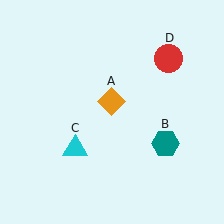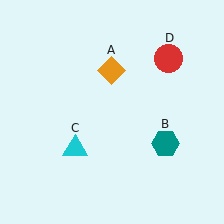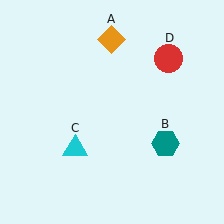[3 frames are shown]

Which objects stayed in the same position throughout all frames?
Teal hexagon (object B) and cyan triangle (object C) and red circle (object D) remained stationary.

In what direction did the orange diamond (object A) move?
The orange diamond (object A) moved up.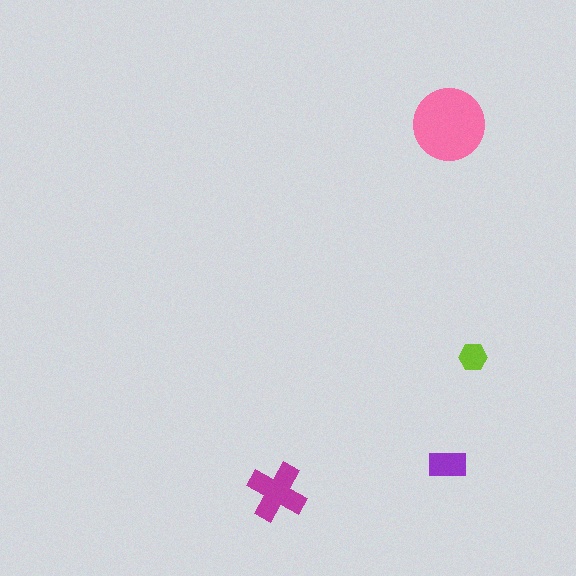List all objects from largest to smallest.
The pink circle, the magenta cross, the purple rectangle, the lime hexagon.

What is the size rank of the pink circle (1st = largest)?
1st.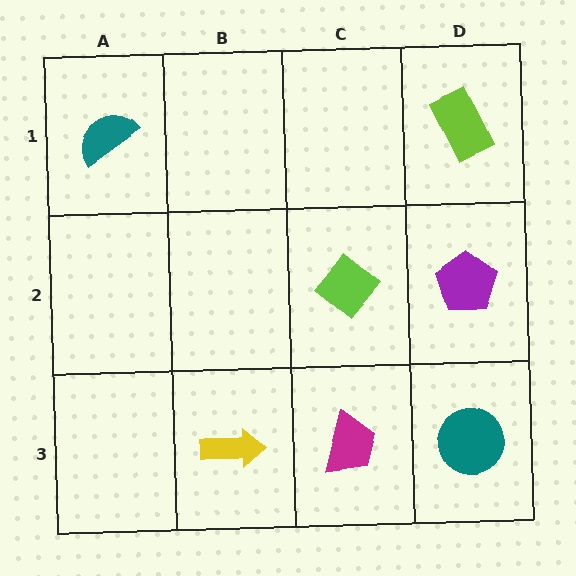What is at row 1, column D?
A lime rectangle.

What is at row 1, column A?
A teal semicircle.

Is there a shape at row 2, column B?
No, that cell is empty.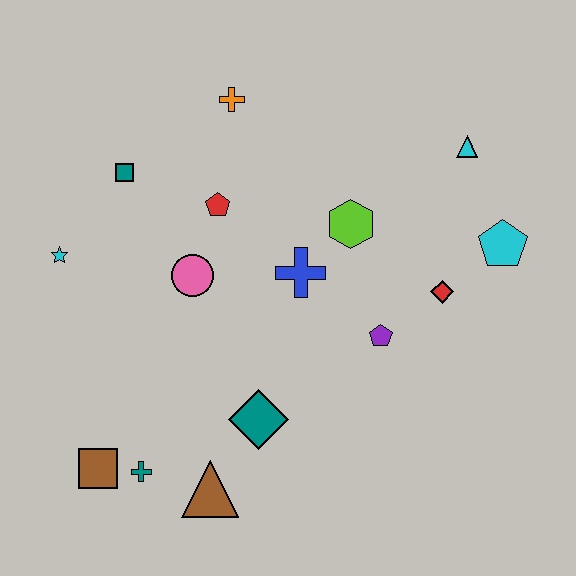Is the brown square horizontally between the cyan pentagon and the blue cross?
No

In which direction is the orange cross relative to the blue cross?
The orange cross is above the blue cross.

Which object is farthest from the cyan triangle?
The brown square is farthest from the cyan triangle.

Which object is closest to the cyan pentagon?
The red diamond is closest to the cyan pentagon.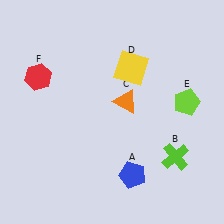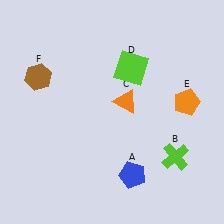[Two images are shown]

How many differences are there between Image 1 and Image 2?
There are 3 differences between the two images.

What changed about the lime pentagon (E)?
In Image 1, E is lime. In Image 2, it changed to orange.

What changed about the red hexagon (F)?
In Image 1, F is red. In Image 2, it changed to brown.